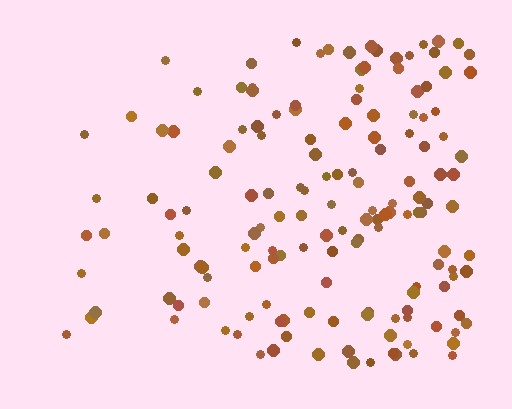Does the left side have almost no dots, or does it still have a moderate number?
Still a moderate number, just noticeably fewer than the right.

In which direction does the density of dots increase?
From left to right, with the right side densest.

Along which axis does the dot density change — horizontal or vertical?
Horizontal.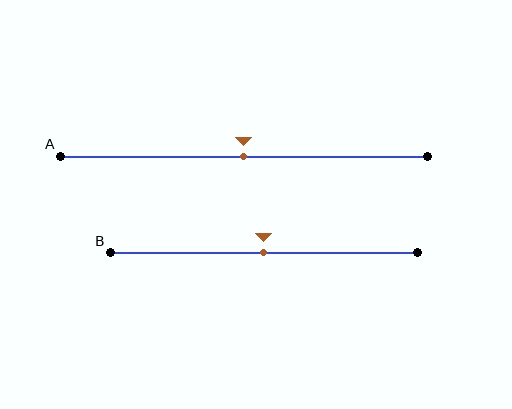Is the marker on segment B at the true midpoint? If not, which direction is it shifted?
Yes, the marker on segment B is at the true midpoint.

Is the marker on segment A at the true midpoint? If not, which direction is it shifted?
Yes, the marker on segment A is at the true midpoint.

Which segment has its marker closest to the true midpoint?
Segment A has its marker closest to the true midpoint.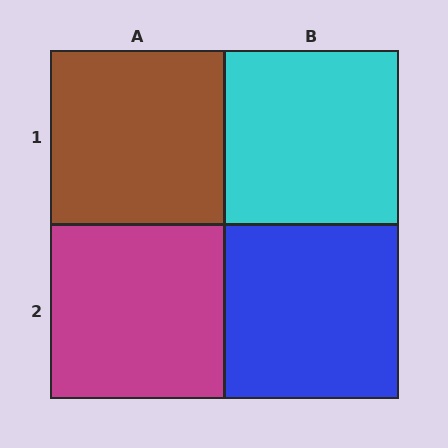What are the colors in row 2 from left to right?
Magenta, blue.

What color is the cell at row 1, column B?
Cyan.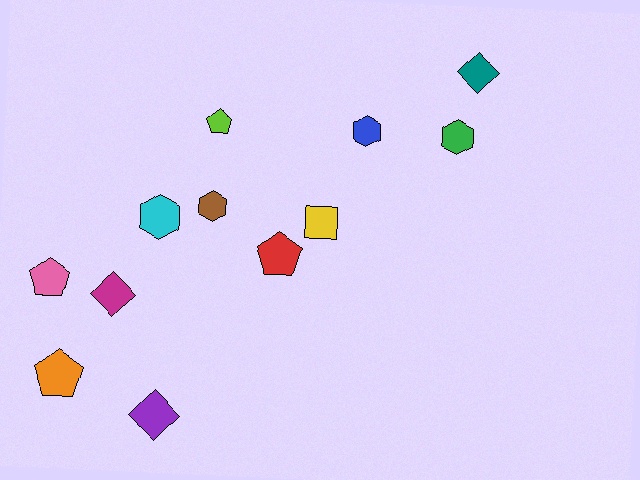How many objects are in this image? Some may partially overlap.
There are 12 objects.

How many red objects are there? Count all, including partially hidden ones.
There is 1 red object.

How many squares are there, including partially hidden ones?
There is 1 square.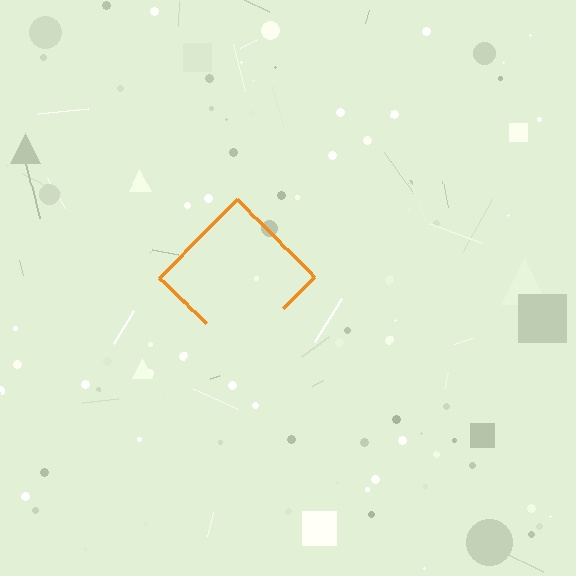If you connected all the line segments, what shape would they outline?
They would outline a diamond.